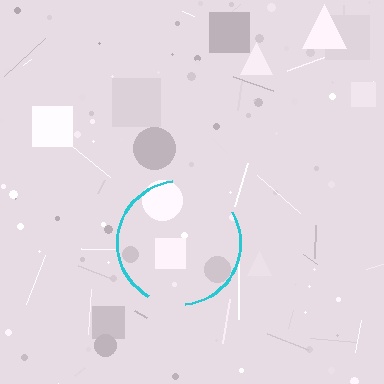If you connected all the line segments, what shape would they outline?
They would outline a circle.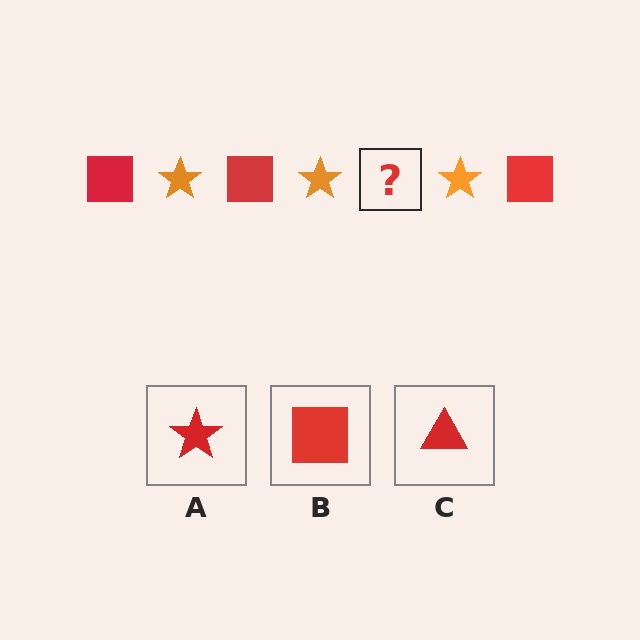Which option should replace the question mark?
Option B.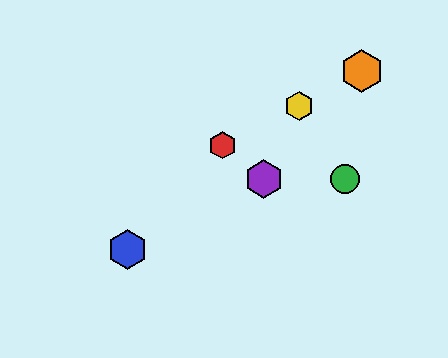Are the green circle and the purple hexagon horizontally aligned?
Yes, both are at y≈179.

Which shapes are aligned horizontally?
The green circle, the purple hexagon are aligned horizontally.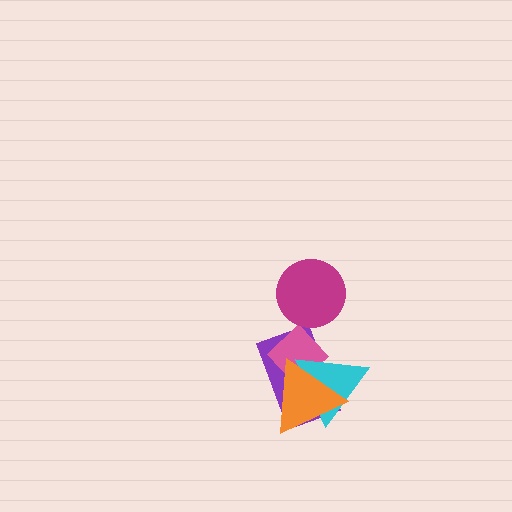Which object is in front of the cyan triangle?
The orange triangle is in front of the cyan triangle.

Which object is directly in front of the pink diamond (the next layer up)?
The cyan triangle is directly in front of the pink diamond.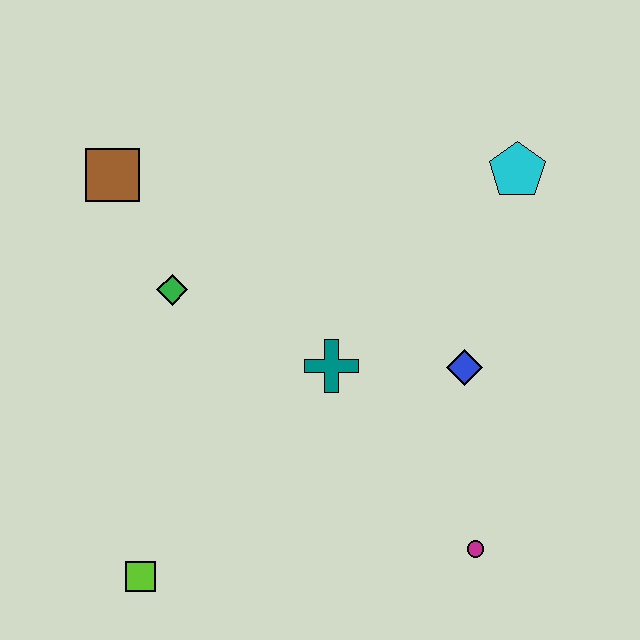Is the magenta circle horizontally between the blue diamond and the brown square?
No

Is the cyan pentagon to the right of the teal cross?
Yes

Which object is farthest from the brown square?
The magenta circle is farthest from the brown square.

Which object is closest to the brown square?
The green diamond is closest to the brown square.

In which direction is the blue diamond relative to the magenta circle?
The blue diamond is above the magenta circle.